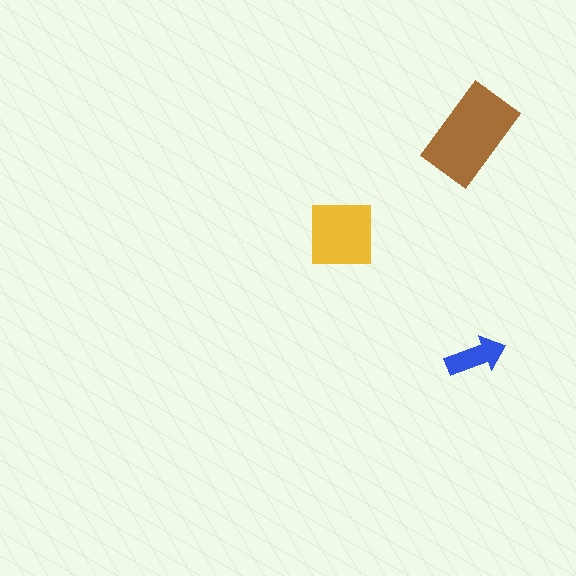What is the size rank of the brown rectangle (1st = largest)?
1st.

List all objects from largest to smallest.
The brown rectangle, the yellow square, the blue arrow.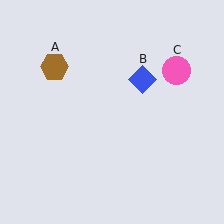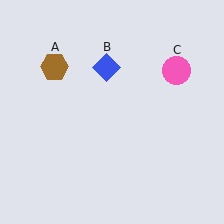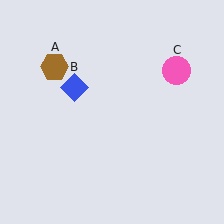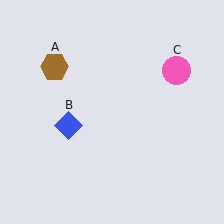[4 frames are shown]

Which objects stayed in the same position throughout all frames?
Brown hexagon (object A) and pink circle (object C) remained stationary.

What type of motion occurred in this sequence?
The blue diamond (object B) rotated counterclockwise around the center of the scene.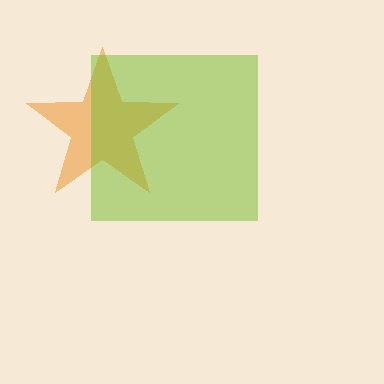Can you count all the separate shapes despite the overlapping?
Yes, there are 2 separate shapes.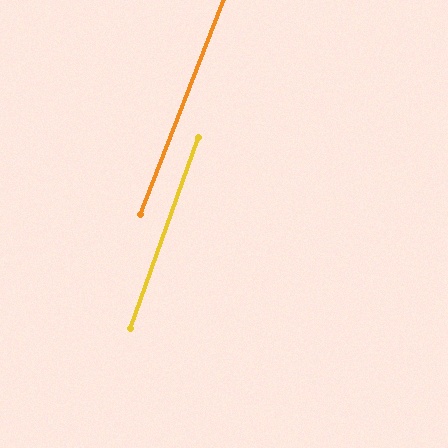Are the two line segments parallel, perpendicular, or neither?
Parallel — their directions differ by only 1.4°.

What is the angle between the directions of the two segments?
Approximately 1 degree.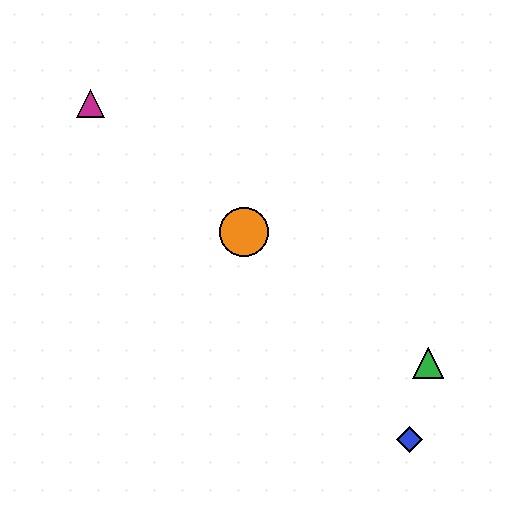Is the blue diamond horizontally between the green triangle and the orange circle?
Yes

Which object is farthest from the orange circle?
The blue diamond is farthest from the orange circle.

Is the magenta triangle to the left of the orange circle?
Yes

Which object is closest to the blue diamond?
The green triangle is closest to the blue diamond.